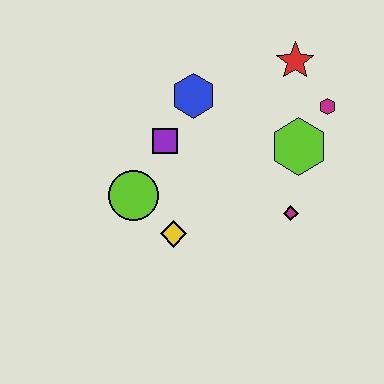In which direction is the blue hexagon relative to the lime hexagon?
The blue hexagon is to the left of the lime hexagon.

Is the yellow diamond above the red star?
No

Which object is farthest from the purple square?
The magenta hexagon is farthest from the purple square.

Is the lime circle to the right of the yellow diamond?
No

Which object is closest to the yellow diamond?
The lime circle is closest to the yellow diamond.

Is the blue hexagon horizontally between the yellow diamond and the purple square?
No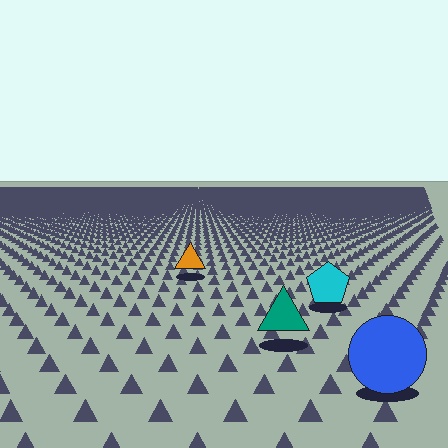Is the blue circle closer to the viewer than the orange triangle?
Yes. The blue circle is closer — you can tell from the texture gradient: the ground texture is coarser near it.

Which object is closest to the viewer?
The blue circle is closest. The texture marks near it are larger and more spread out.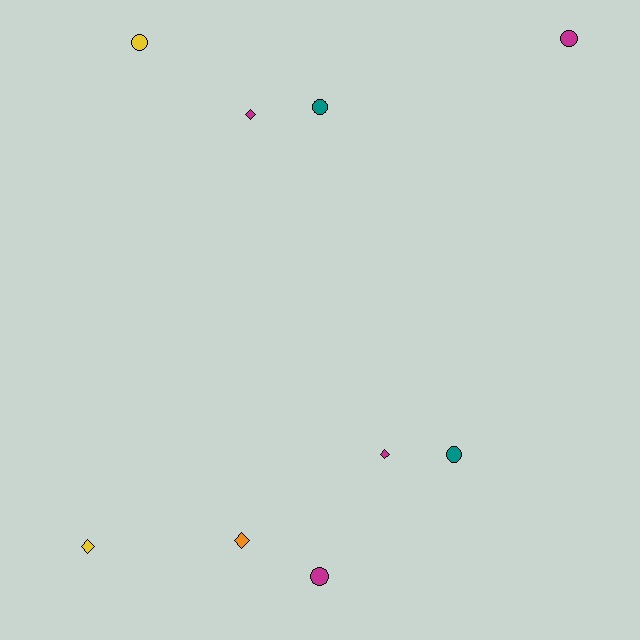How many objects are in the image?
There are 9 objects.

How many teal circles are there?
There are 2 teal circles.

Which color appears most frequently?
Magenta, with 4 objects.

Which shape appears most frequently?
Circle, with 5 objects.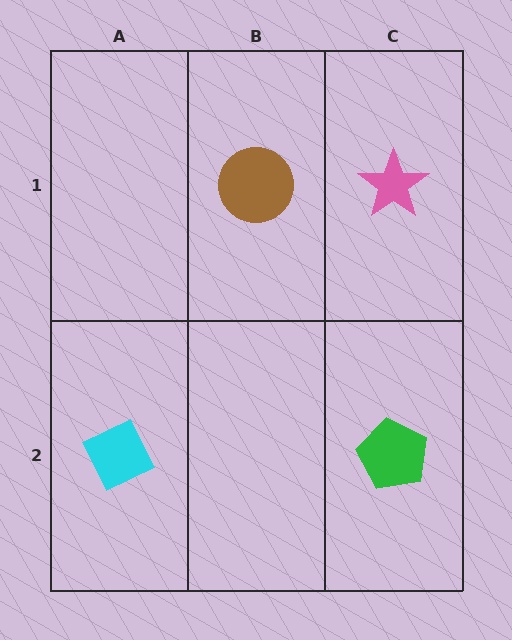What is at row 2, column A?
A cyan diamond.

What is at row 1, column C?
A pink star.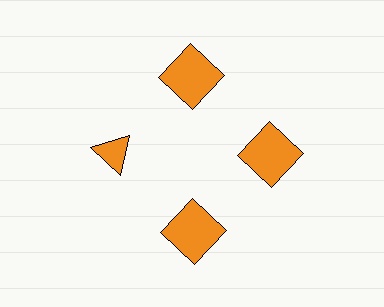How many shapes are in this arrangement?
There are 4 shapes arranged in a ring pattern.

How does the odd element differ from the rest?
It has a different shape: triangle instead of square.